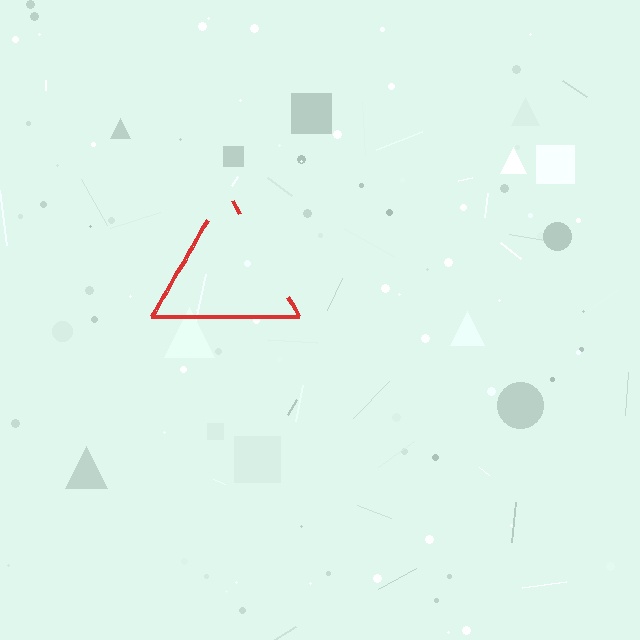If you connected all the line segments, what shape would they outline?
They would outline a triangle.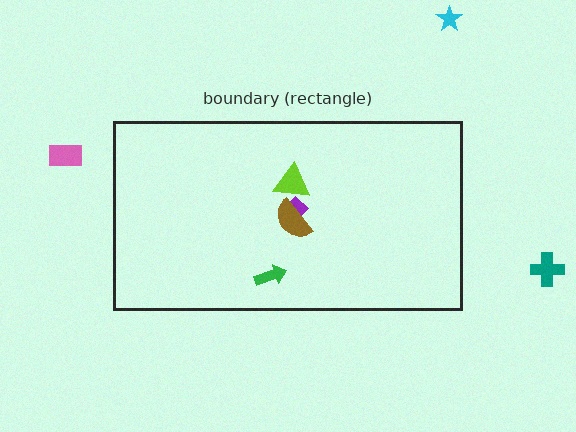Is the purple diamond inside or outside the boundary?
Inside.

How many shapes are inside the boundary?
4 inside, 3 outside.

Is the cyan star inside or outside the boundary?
Outside.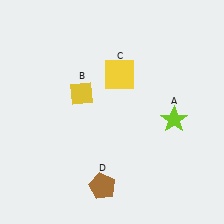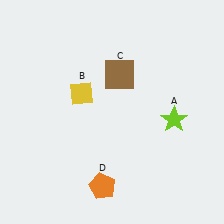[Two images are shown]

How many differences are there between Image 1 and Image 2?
There are 2 differences between the two images.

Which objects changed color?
C changed from yellow to brown. D changed from brown to orange.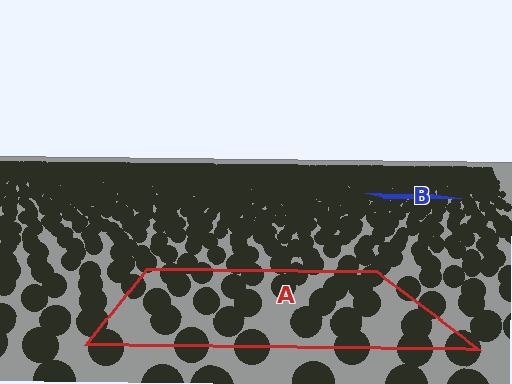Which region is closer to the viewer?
Region A is closer. The texture elements there are larger and more spread out.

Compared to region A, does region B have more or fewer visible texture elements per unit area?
Region B has more texture elements per unit area — they are packed more densely because it is farther away.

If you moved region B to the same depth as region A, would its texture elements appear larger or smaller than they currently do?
They would appear larger. At a closer depth, the same texture elements are projected at a bigger on-screen size.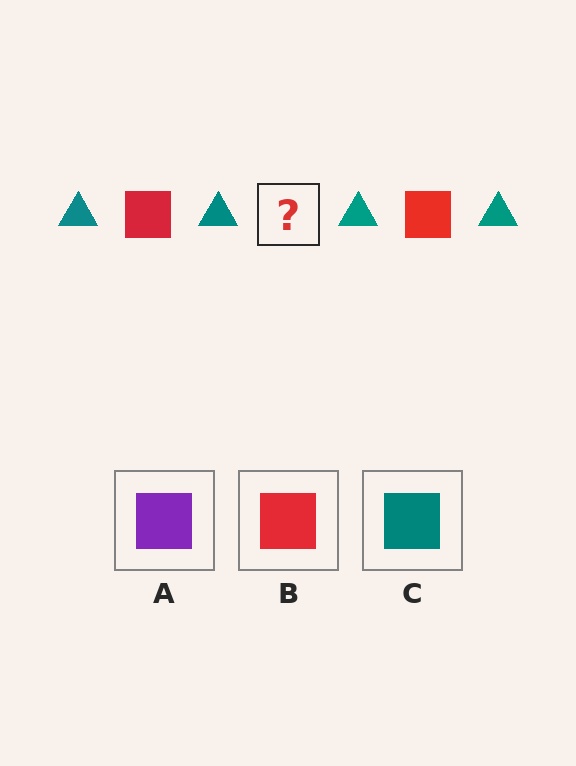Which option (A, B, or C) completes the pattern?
B.